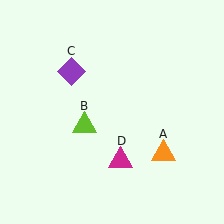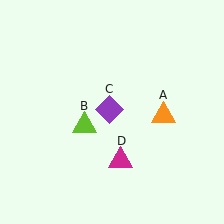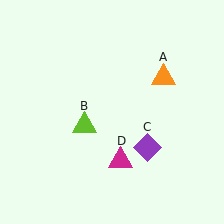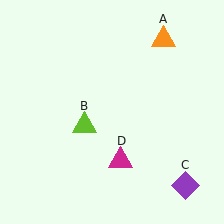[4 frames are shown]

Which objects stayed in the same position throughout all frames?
Lime triangle (object B) and magenta triangle (object D) remained stationary.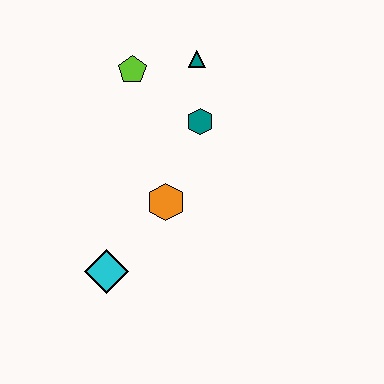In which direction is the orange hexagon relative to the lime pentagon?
The orange hexagon is below the lime pentagon.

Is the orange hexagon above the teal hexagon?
No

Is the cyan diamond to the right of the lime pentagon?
No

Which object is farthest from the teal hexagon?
The cyan diamond is farthest from the teal hexagon.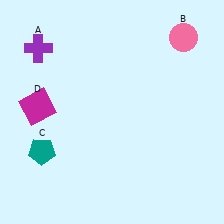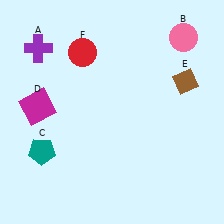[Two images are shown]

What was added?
A brown diamond (E), a red circle (F) were added in Image 2.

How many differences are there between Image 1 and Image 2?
There are 2 differences between the two images.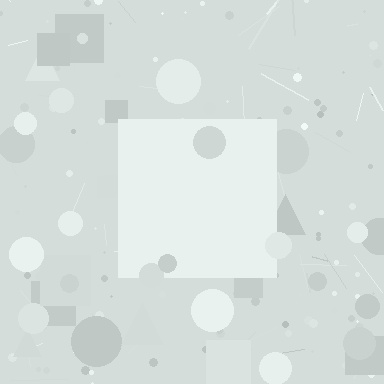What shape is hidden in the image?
A square is hidden in the image.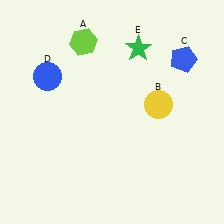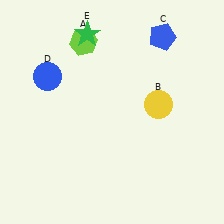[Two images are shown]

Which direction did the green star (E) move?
The green star (E) moved left.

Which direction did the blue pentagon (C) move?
The blue pentagon (C) moved up.